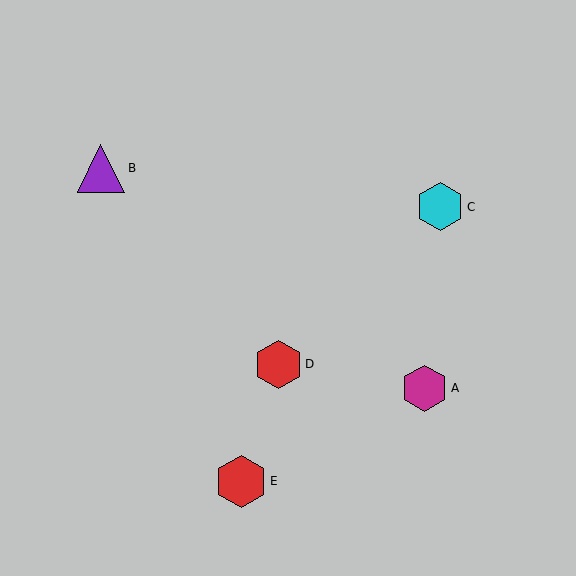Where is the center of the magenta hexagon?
The center of the magenta hexagon is at (424, 388).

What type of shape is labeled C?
Shape C is a cyan hexagon.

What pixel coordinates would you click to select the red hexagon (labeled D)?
Click at (279, 364) to select the red hexagon D.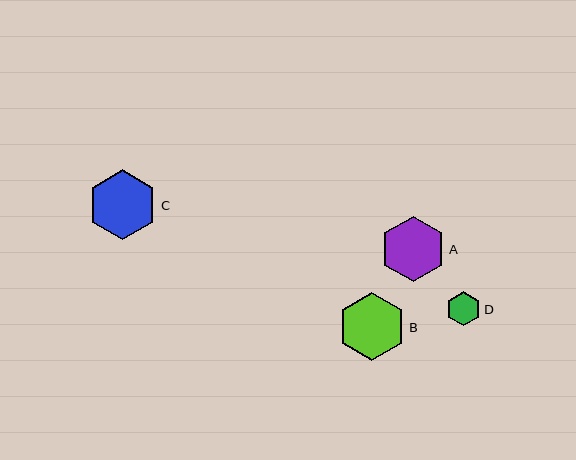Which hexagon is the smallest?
Hexagon D is the smallest with a size of approximately 34 pixels.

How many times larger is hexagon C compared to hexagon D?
Hexagon C is approximately 2.0 times the size of hexagon D.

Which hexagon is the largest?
Hexagon C is the largest with a size of approximately 70 pixels.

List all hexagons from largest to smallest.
From largest to smallest: C, B, A, D.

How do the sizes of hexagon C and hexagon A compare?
Hexagon C and hexagon A are approximately the same size.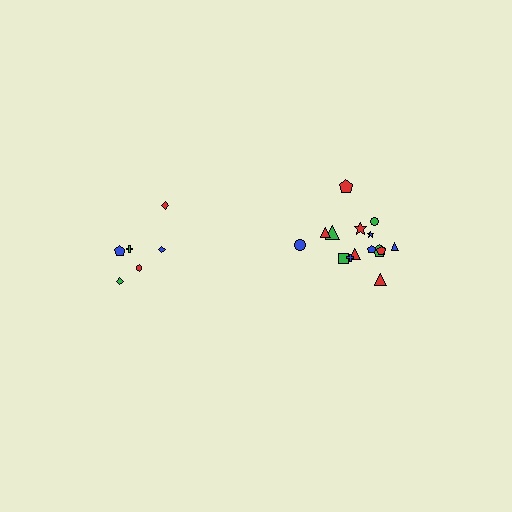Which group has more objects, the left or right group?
The right group.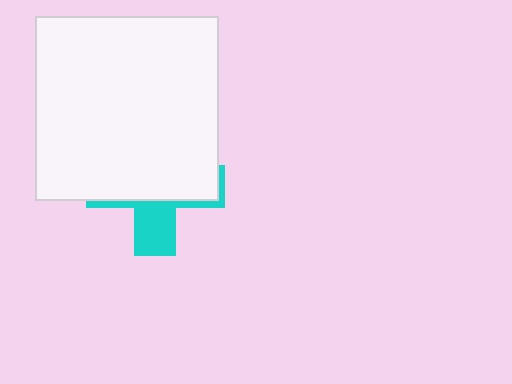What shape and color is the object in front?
The object in front is a white square.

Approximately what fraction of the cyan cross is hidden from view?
Roughly 69% of the cyan cross is hidden behind the white square.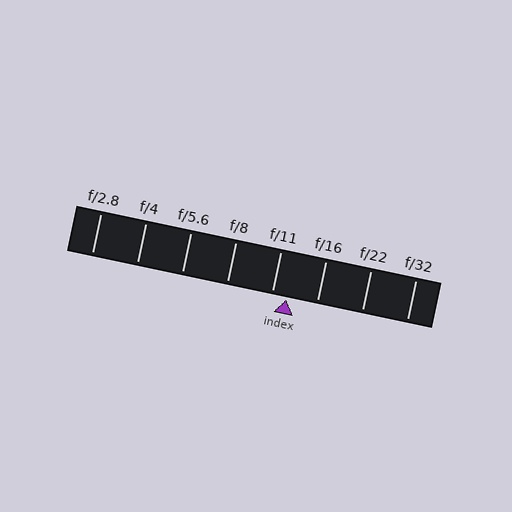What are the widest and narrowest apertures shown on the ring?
The widest aperture shown is f/2.8 and the narrowest is f/32.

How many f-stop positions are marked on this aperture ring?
There are 8 f-stop positions marked.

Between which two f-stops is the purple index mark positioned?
The index mark is between f/11 and f/16.